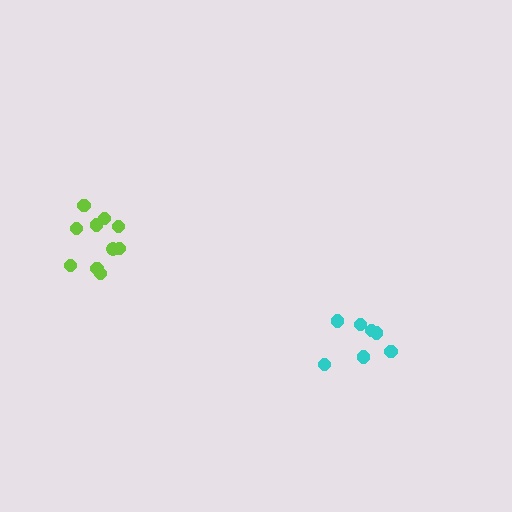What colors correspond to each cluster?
The clusters are colored: cyan, lime.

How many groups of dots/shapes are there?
There are 2 groups.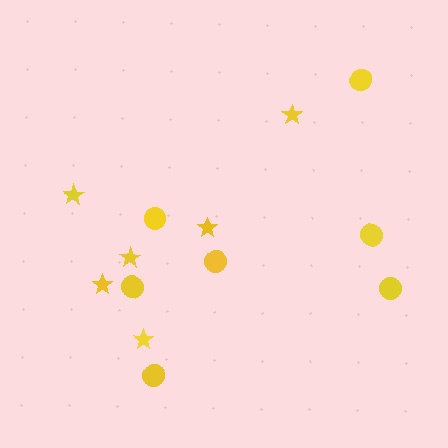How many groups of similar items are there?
There are 2 groups: one group of circles (7) and one group of stars (6).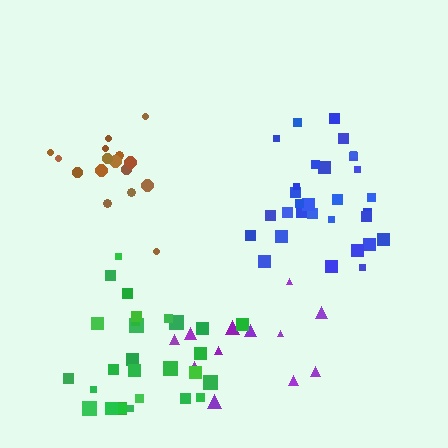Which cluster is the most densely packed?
Brown.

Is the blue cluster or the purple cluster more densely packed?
Blue.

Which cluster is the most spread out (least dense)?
Purple.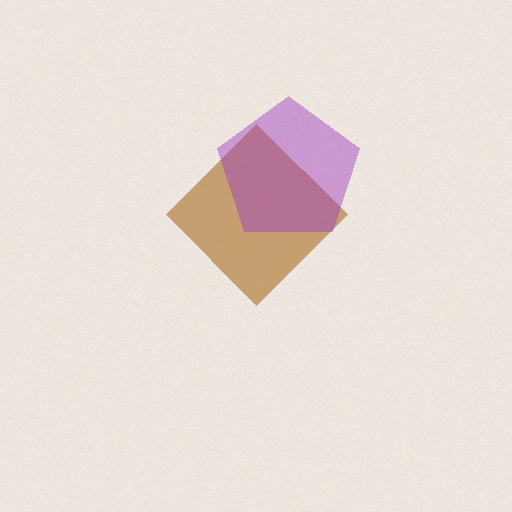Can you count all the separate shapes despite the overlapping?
Yes, there are 2 separate shapes.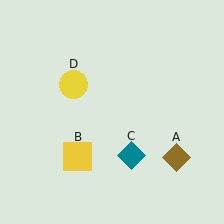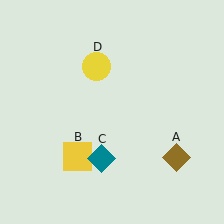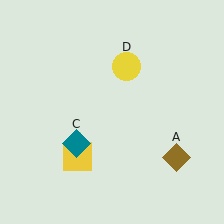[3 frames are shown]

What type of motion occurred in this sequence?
The teal diamond (object C), yellow circle (object D) rotated clockwise around the center of the scene.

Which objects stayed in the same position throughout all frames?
Brown diamond (object A) and yellow square (object B) remained stationary.